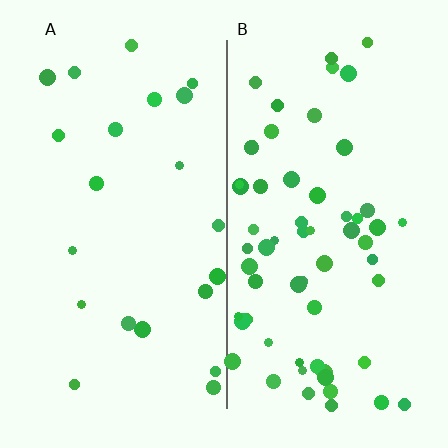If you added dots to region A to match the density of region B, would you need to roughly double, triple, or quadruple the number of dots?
Approximately triple.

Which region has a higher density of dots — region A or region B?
B (the right).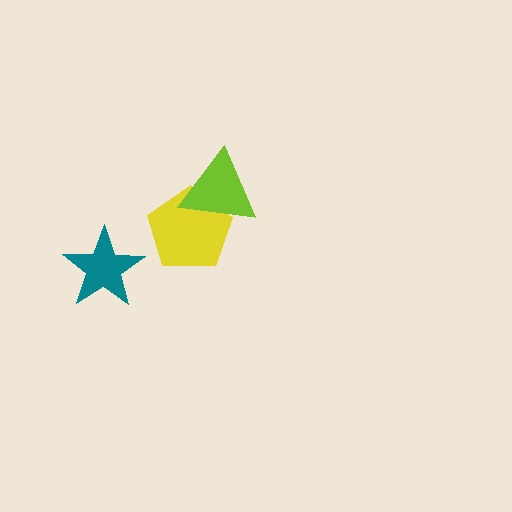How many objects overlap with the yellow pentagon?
1 object overlaps with the yellow pentagon.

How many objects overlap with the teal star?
0 objects overlap with the teal star.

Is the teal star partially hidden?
No, no other shape covers it.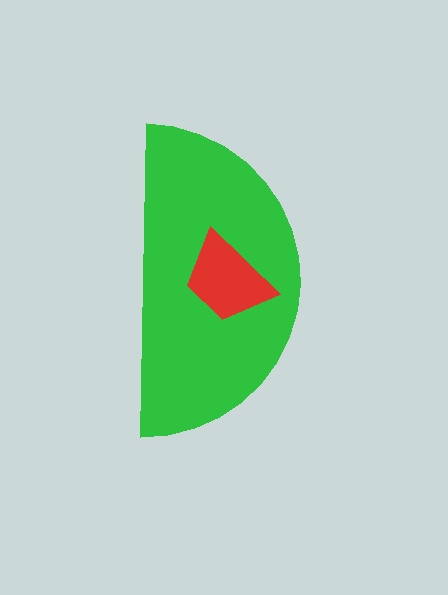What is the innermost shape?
The red trapezoid.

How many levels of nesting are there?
2.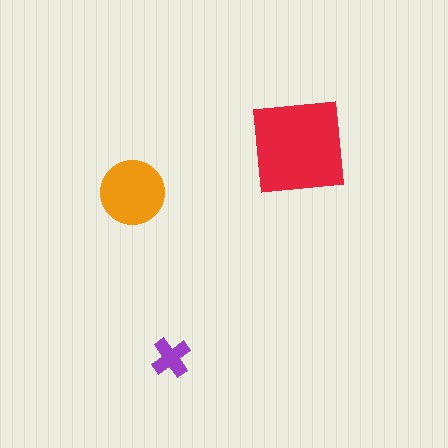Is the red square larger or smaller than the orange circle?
Larger.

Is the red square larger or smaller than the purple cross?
Larger.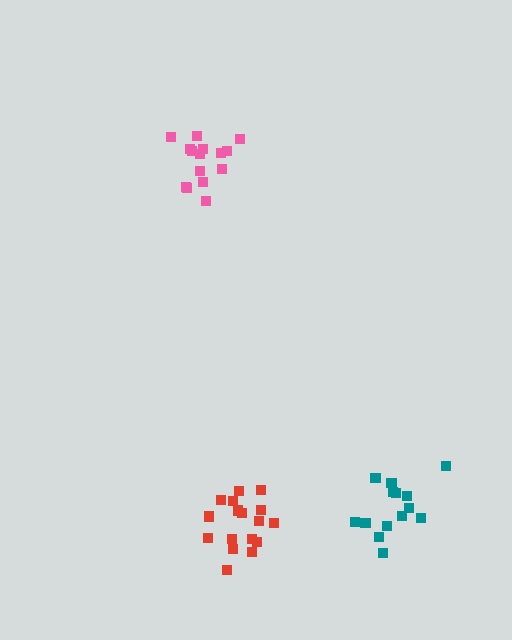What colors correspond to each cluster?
The clusters are colored: teal, pink, red.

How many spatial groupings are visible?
There are 3 spatial groupings.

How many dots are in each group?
Group 1: 14 dots, Group 2: 15 dots, Group 3: 17 dots (46 total).